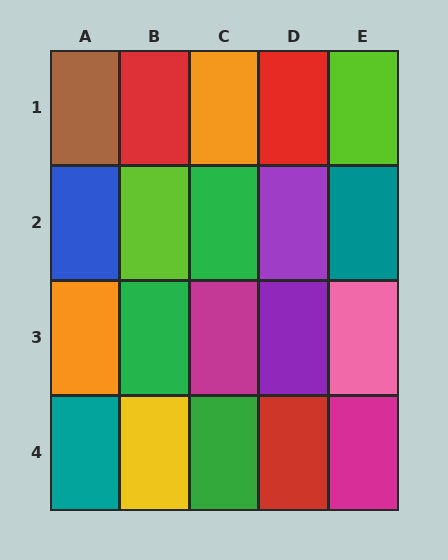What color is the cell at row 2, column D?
Purple.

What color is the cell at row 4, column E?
Magenta.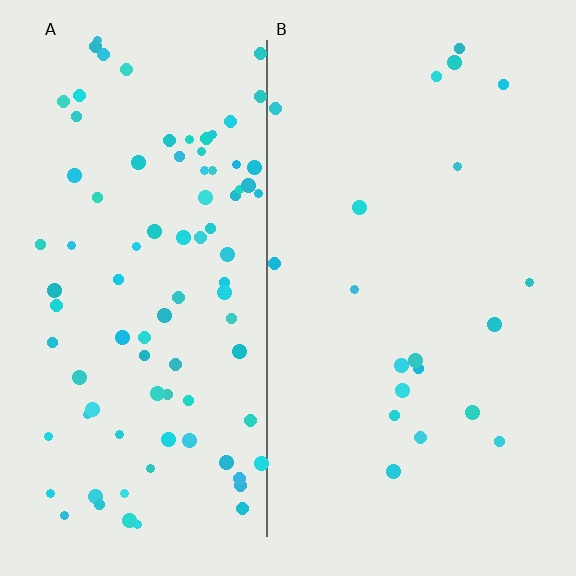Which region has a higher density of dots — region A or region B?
A (the left).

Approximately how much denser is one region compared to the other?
Approximately 4.4× — region A over region B.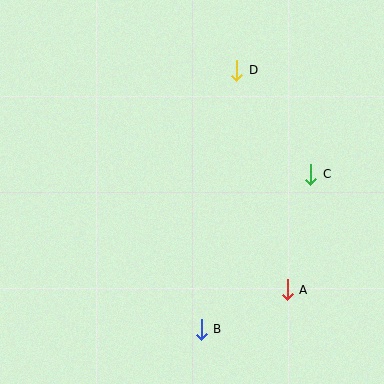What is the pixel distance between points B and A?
The distance between B and A is 95 pixels.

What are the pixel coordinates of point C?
Point C is at (311, 174).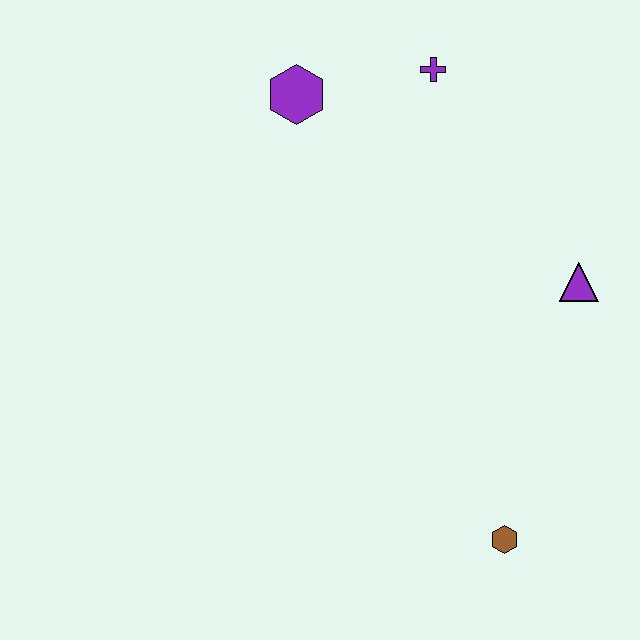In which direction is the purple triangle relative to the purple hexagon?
The purple triangle is to the right of the purple hexagon.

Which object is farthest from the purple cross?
The brown hexagon is farthest from the purple cross.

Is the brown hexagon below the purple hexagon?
Yes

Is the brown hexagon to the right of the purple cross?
Yes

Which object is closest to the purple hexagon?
The purple cross is closest to the purple hexagon.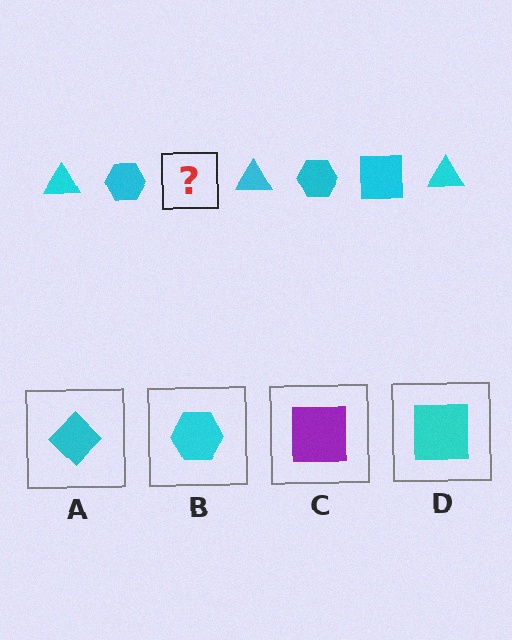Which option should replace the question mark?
Option D.